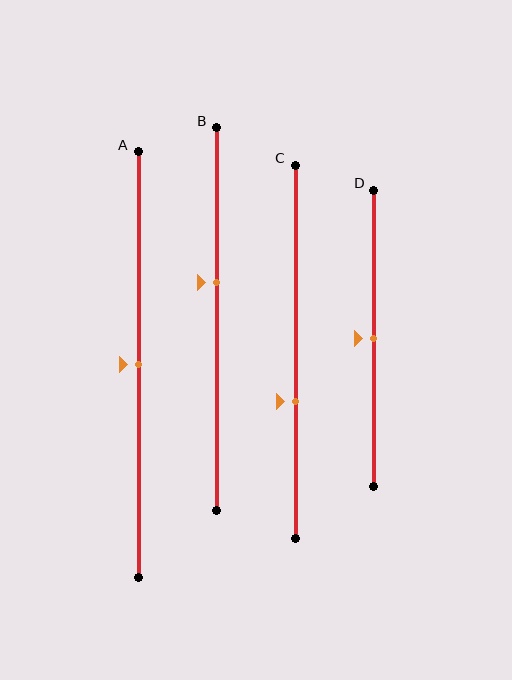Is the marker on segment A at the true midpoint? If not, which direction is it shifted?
Yes, the marker on segment A is at the true midpoint.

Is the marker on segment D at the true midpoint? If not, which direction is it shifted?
Yes, the marker on segment D is at the true midpoint.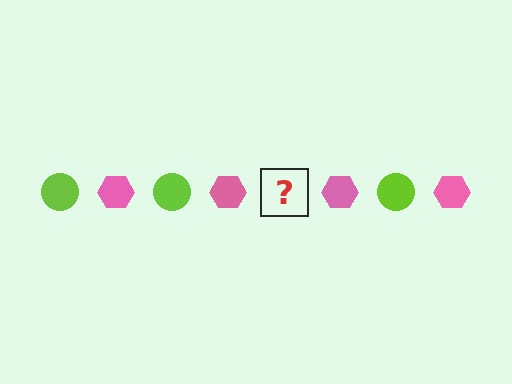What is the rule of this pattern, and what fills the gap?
The rule is that the pattern alternates between lime circle and pink hexagon. The gap should be filled with a lime circle.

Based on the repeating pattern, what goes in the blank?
The blank should be a lime circle.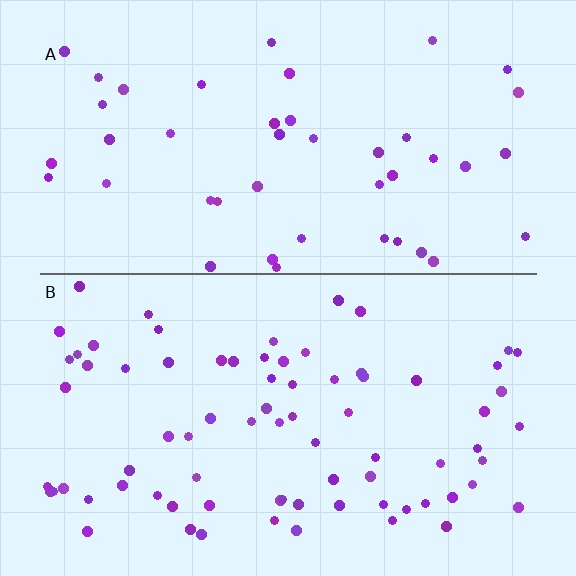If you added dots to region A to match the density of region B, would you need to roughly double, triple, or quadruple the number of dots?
Approximately double.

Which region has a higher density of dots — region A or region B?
B (the bottom).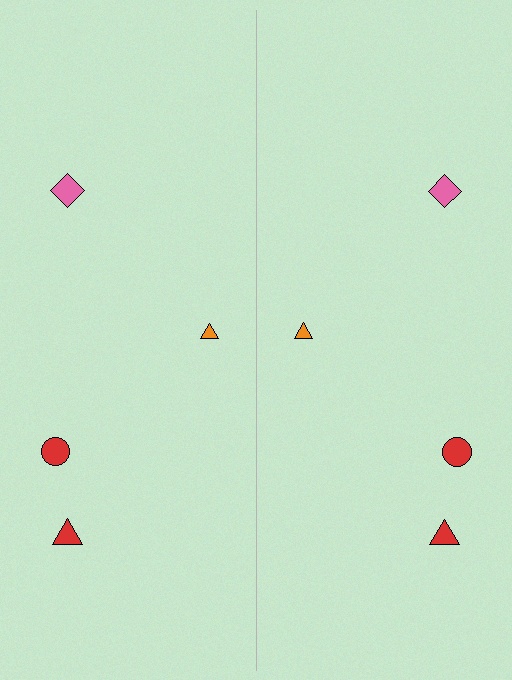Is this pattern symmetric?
Yes, this pattern has bilateral (reflection) symmetry.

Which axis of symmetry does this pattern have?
The pattern has a vertical axis of symmetry running through the center of the image.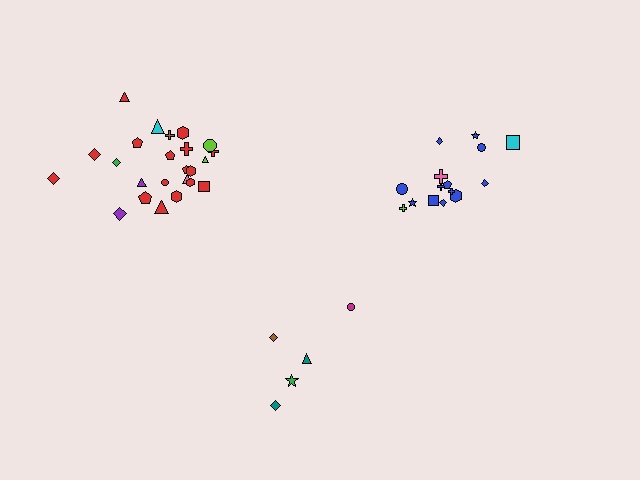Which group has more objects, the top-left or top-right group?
The top-left group.